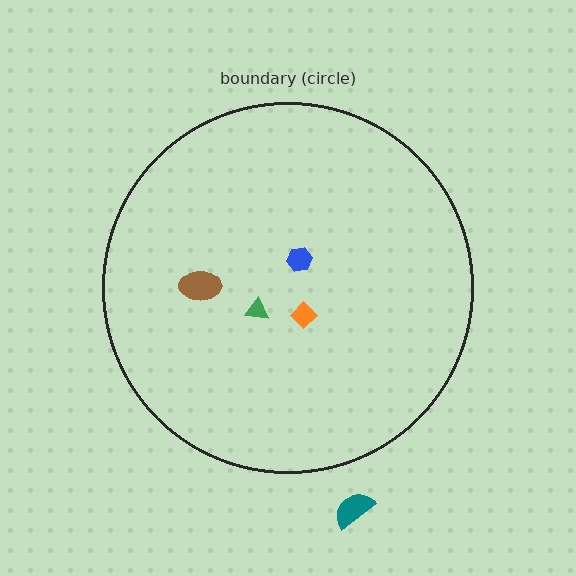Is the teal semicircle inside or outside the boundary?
Outside.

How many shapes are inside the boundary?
4 inside, 1 outside.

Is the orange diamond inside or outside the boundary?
Inside.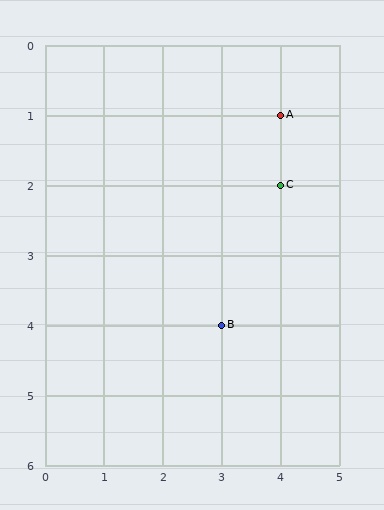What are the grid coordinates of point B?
Point B is at grid coordinates (3, 4).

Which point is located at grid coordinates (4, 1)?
Point A is at (4, 1).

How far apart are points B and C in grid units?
Points B and C are 1 column and 2 rows apart (about 2.2 grid units diagonally).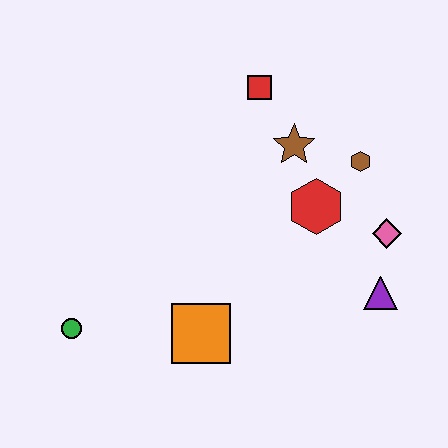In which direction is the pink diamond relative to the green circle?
The pink diamond is to the right of the green circle.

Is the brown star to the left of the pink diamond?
Yes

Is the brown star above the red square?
No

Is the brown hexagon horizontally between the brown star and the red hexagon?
No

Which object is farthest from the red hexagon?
The green circle is farthest from the red hexagon.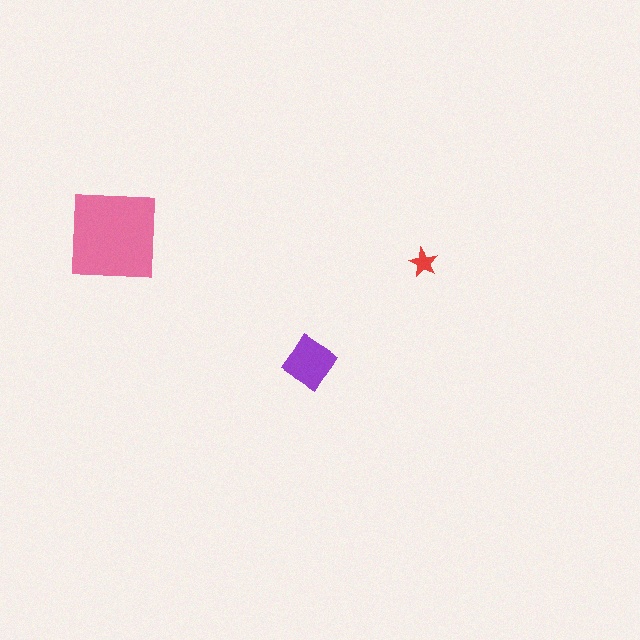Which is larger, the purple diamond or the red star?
The purple diamond.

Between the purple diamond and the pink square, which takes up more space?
The pink square.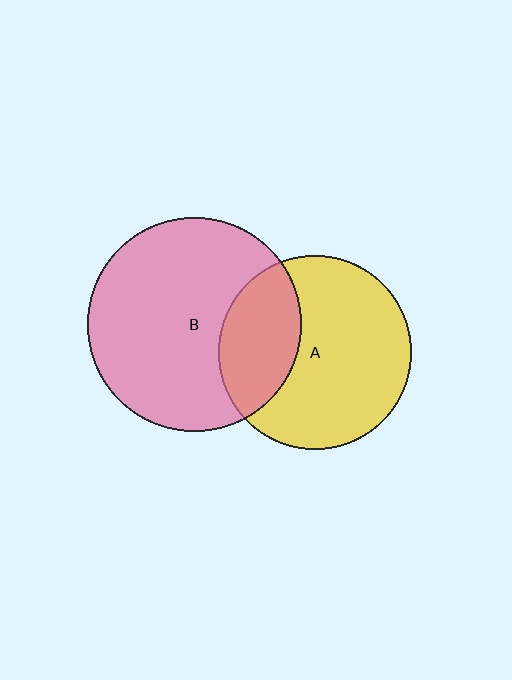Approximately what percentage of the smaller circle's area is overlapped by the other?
Approximately 30%.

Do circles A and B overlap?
Yes.